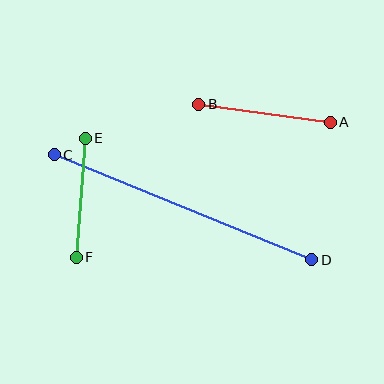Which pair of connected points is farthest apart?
Points C and D are farthest apart.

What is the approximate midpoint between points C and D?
The midpoint is at approximately (183, 207) pixels.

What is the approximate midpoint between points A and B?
The midpoint is at approximately (264, 113) pixels.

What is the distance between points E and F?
The distance is approximately 119 pixels.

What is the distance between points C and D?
The distance is approximately 278 pixels.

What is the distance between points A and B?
The distance is approximately 133 pixels.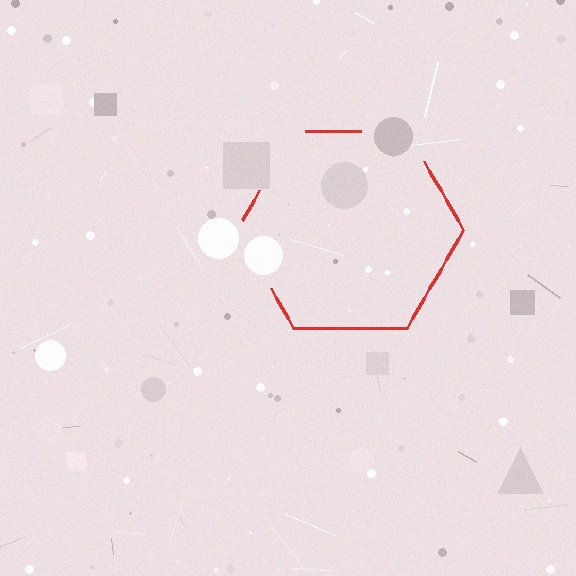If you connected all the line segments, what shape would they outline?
They would outline a hexagon.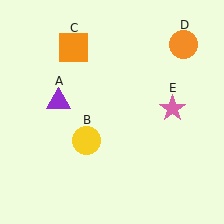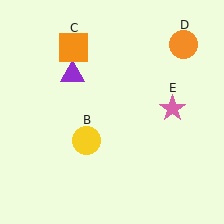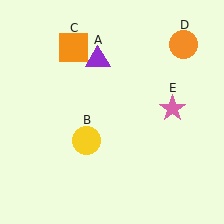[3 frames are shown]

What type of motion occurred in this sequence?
The purple triangle (object A) rotated clockwise around the center of the scene.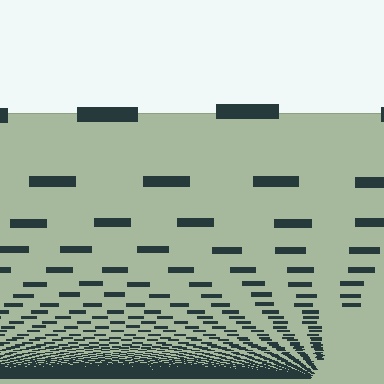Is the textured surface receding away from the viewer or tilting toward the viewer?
The surface appears to tilt toward the viewer. Texture elements get larger and sparser toward the top.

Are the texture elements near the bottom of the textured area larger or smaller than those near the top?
Smaller. The gradient is inverted — elements near the bottom are smaller and denser.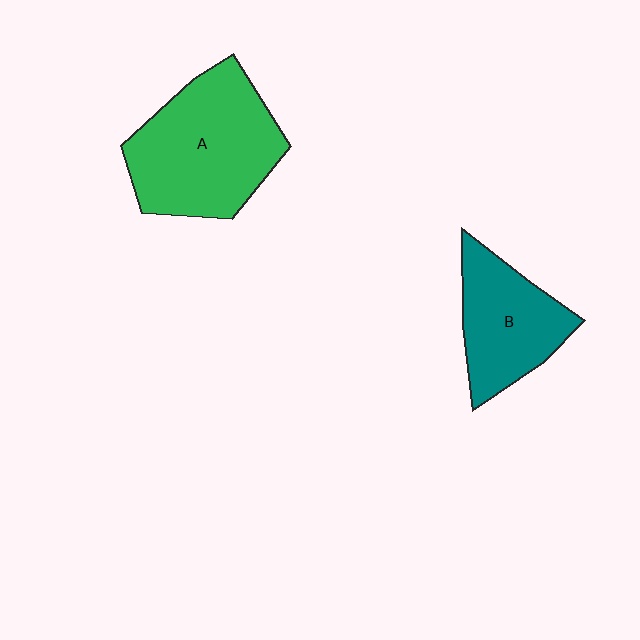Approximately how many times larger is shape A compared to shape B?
Approximately 1.5 times.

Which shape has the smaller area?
Shape B (teal).